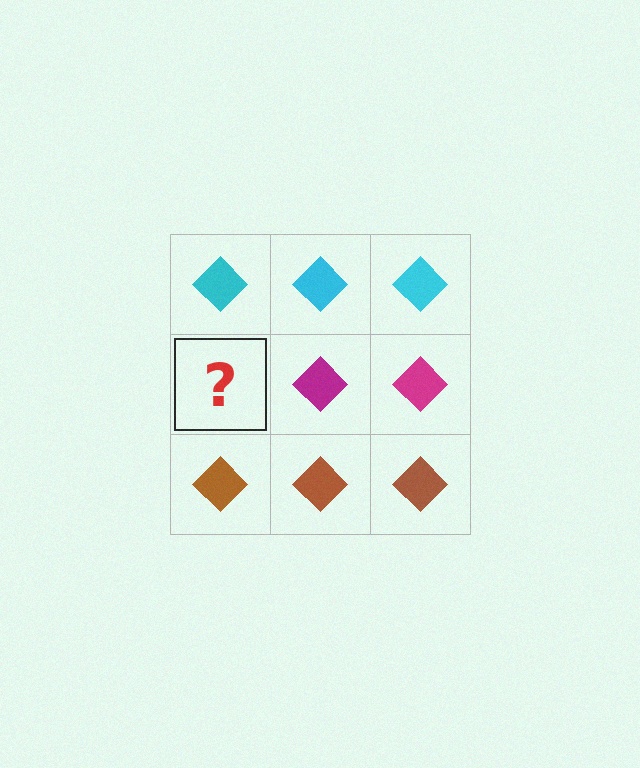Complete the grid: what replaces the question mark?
The question mark should be replaced with a magenta diamond.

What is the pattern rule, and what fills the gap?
The rule is that each row has a consistent color. The gap should be filled with a magenta diamond.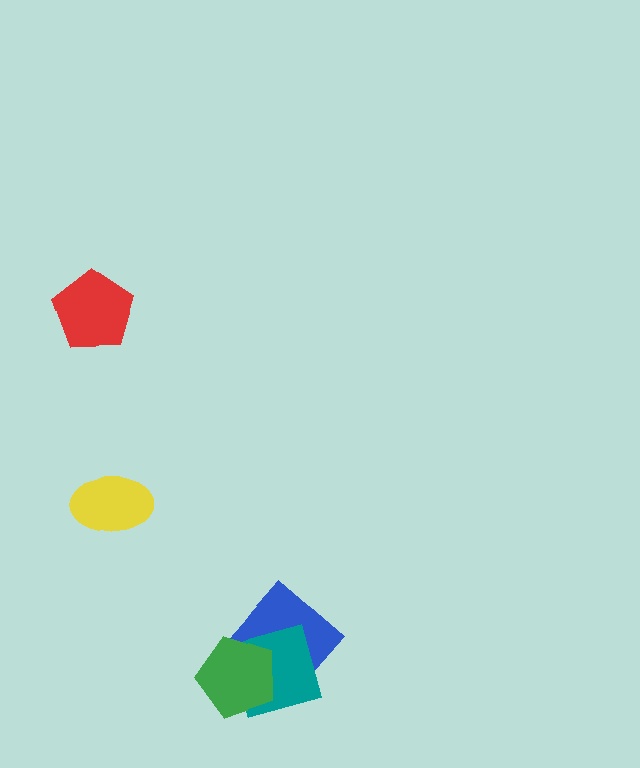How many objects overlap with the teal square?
2 objects overlap with the teal square.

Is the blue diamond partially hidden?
Yes, it is partially covered by another shape.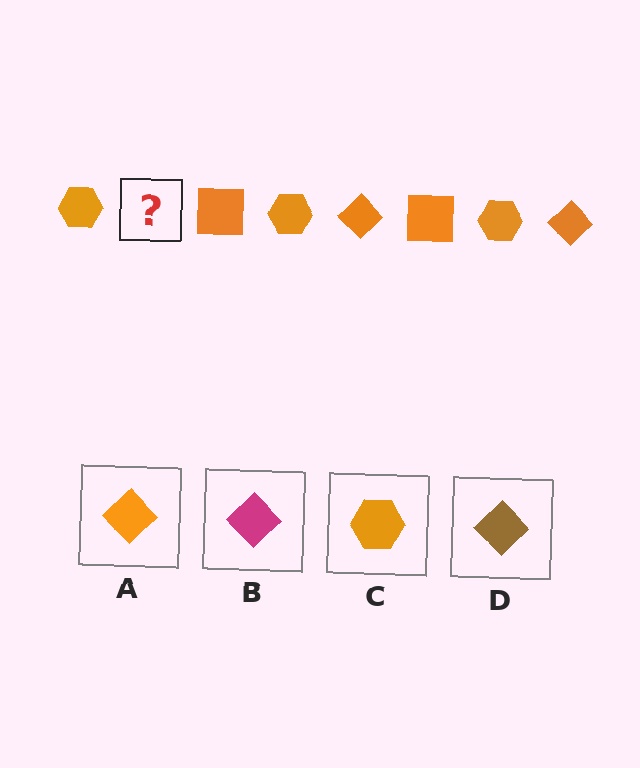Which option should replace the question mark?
Option A.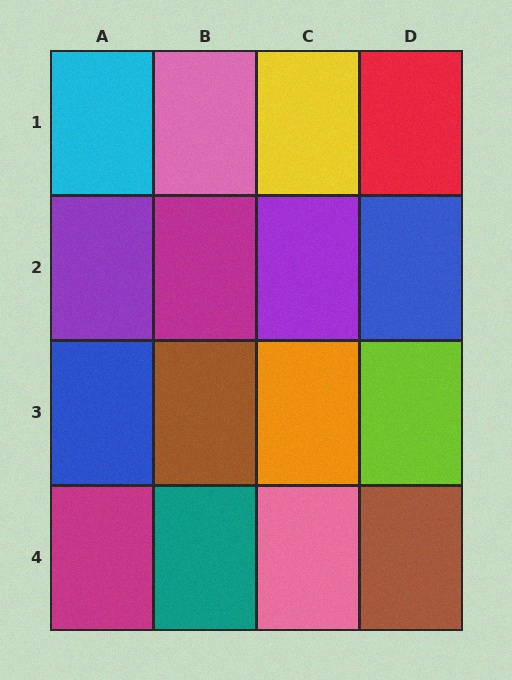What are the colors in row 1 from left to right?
Cyan, pink, yellow, red.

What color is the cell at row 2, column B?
Magenta.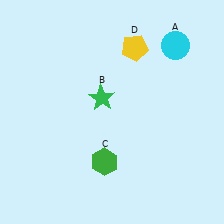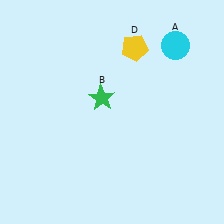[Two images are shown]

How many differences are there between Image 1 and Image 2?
There is 1 difference between the two images.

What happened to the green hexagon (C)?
The green hexagon (C) was removed in Image 2. It was in the bottom-left area of Image 1.